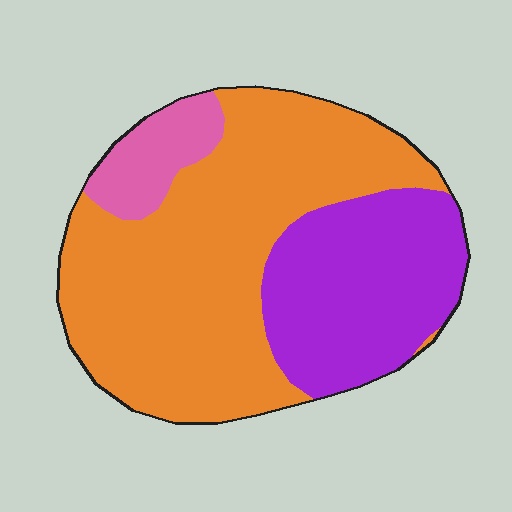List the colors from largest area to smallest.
From largest to smallest: orange, purple, pink.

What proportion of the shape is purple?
Purple takes up about one third (1/3) of the shape.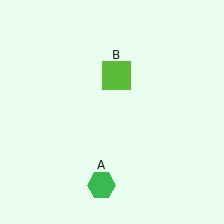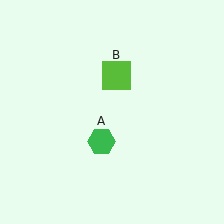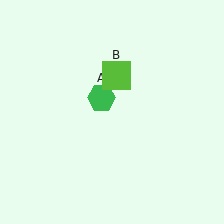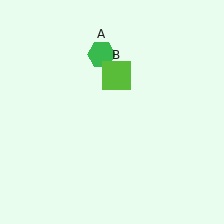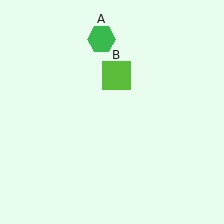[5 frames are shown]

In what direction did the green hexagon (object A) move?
The green hexagon (object A) moved up.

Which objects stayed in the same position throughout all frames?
Lime square (object B) remained stationary.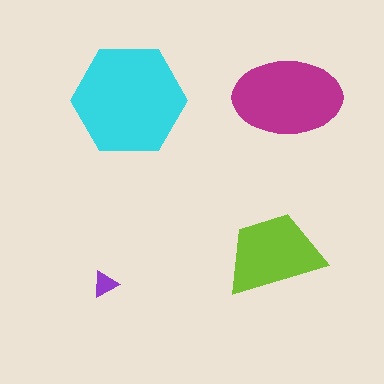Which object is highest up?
The magenta ellipse is topmost.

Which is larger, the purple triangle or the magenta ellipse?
The magenta ellipse.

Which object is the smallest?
The purple triangle.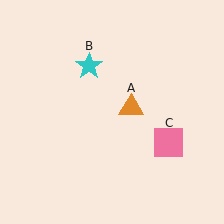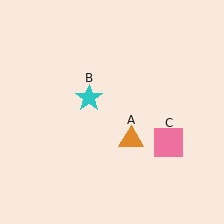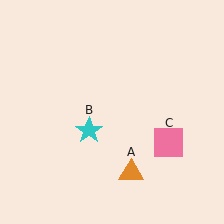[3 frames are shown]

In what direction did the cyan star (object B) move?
The cyan star (object B) moved down.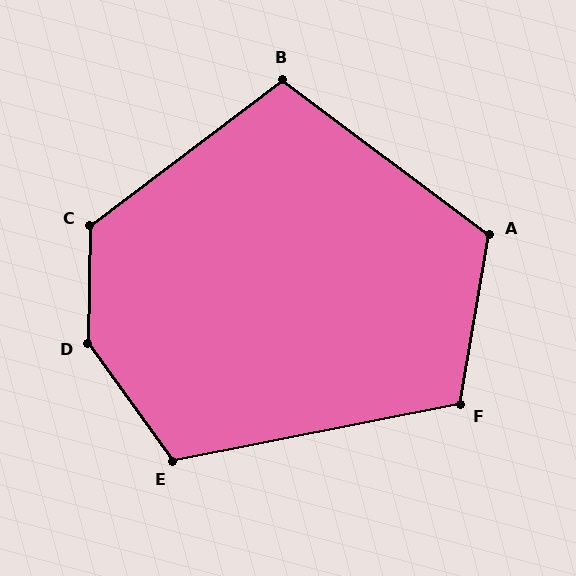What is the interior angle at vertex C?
Approximately 128 degrees (obtuse).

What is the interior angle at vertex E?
Approximately 115 degrees (obtuse).